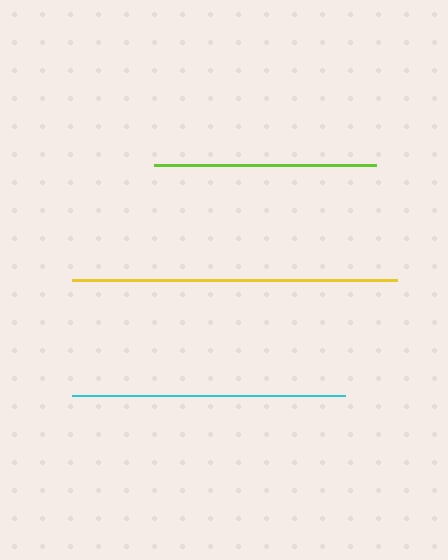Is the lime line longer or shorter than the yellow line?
The yellow line is longer than the lime line.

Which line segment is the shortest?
The lime line is the shortest at approximately 223 pixels.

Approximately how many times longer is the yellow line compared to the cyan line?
The yellow line is approximately 1.2 times the length of the cyan line.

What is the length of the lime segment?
The lime segment is approximately 223 pixels long.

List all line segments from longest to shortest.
From longest to shortest: yellow, cyan, lime.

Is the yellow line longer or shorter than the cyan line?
The yellow line is longer than the cyan line.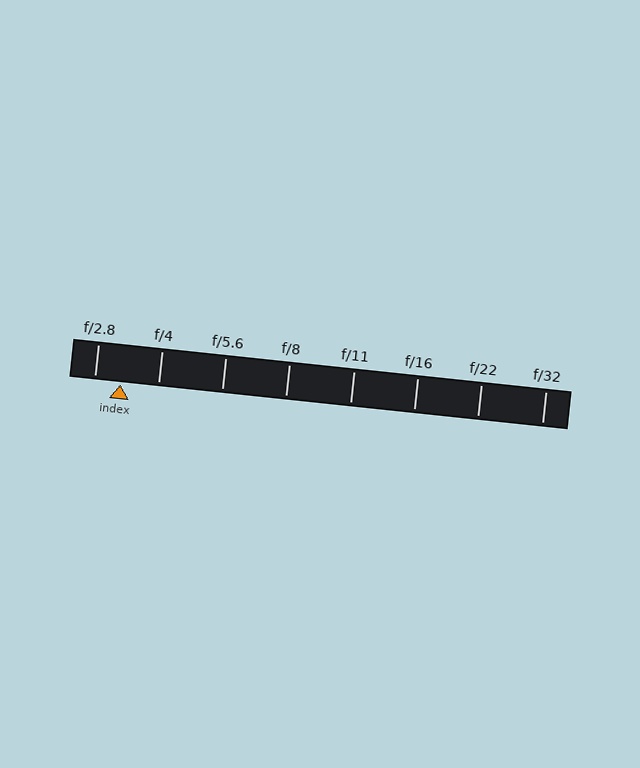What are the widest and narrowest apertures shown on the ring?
The widest aperture shown is f/2.8 and the narrowest is f/32.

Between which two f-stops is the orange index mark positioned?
The index mark is between f/2.8 and f/4.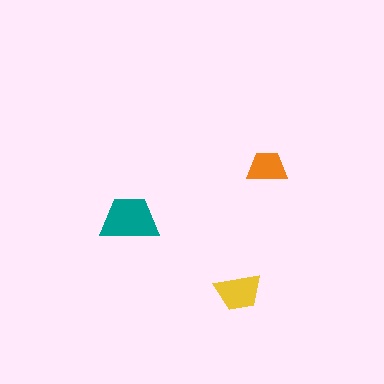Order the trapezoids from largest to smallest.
the teal one, the yellow one, the orange one.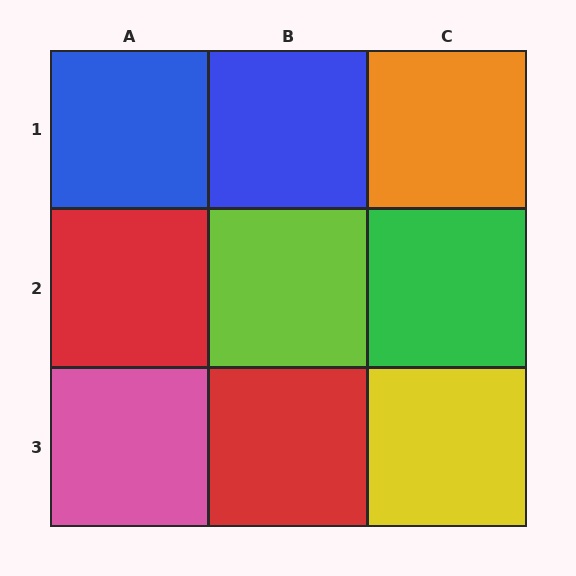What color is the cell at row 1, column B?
Blue.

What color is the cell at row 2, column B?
Lime.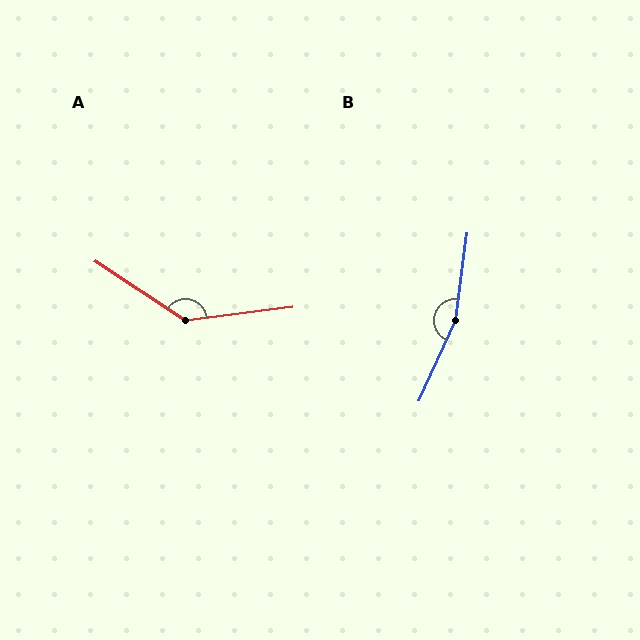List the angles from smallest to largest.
A (139°), B (163°).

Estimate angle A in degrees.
Approximately 139 degrees.